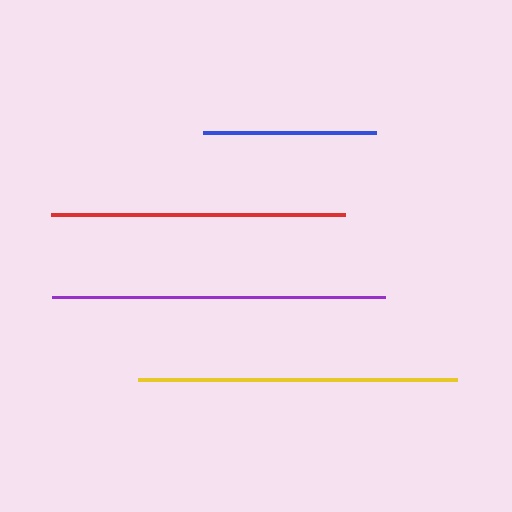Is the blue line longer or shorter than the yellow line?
The yellow line is longer than the blue line.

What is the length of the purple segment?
The purple segment is approximately 333 pixels long.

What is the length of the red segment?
The red segment is approximately 294 pixels long.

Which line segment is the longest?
The purple line is the longest at approximately 333 pixels.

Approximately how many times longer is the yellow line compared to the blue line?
The yellow line is approximately 1.8 times the length of the blue line.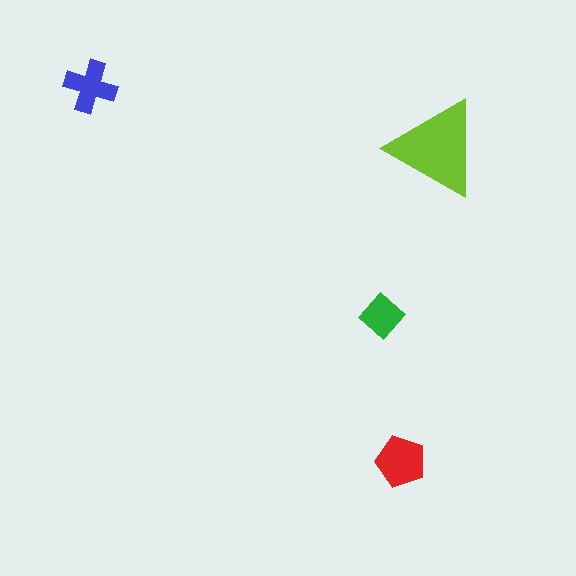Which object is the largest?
The lime triangle.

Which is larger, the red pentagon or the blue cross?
The red pentagon.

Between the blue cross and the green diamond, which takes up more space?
The blue cross.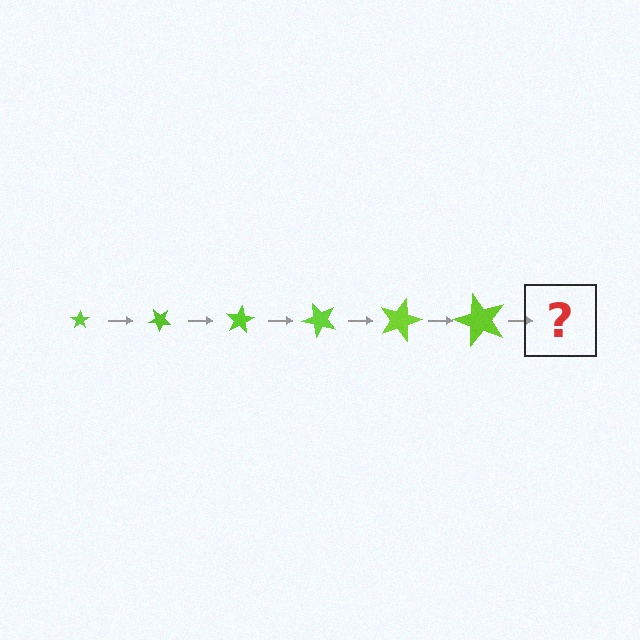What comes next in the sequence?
The next element should be a star, larger than the previous one and rotated 240 degrees from the start.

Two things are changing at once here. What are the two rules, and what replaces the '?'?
The two rules are that the star grows larger each step and it rotates 40 degrees each step. The '?' should be a star, larger than the previous one and rotated 240 degrees from the start.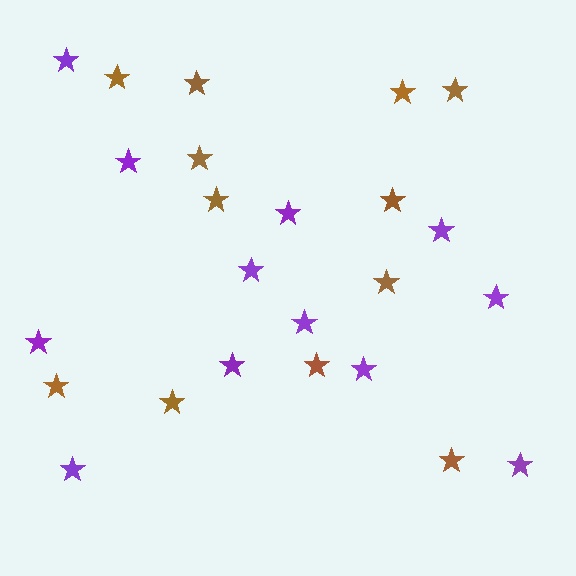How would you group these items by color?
There are 2 groups: one group of brown stars (12) and one group of purple stars (12).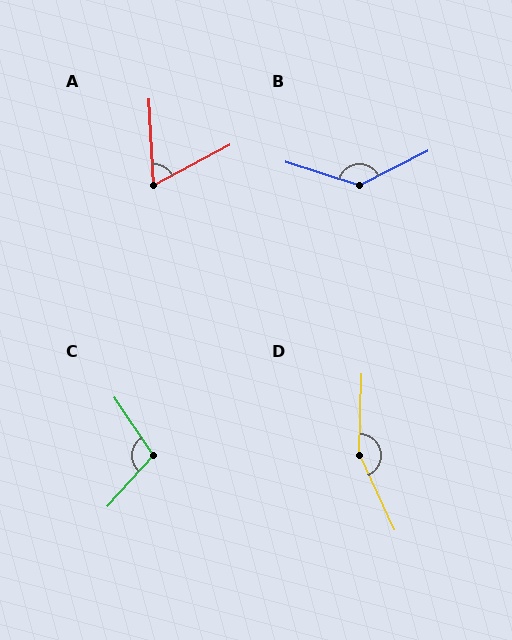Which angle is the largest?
D, at approximately 153 degrees.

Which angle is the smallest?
A, at approximately 65 degrees.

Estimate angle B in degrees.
Approximately 135 degrees.